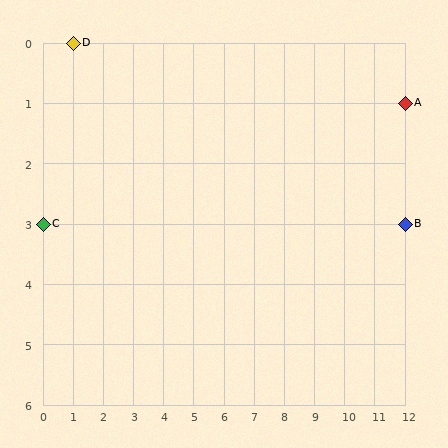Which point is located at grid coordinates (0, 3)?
Point C is at (0, 3).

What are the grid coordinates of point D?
Point D is at grid coordinates (1, 0).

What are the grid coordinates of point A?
Point A is at grid coordinates (12, 1).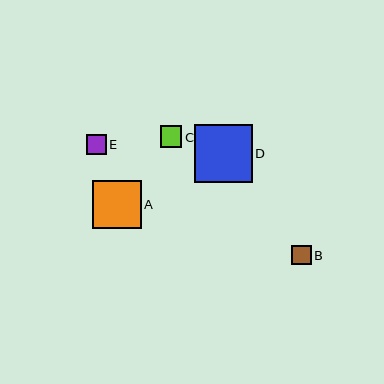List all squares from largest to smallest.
From largest to smallest: D, A, C, E, B.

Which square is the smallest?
Square B is the smallest with a size of approximately 19 pixels.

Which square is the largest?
Square D is the largest with a size of approximately 58 pixels.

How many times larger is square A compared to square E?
Square A is approximately 2.4 times the size of square E.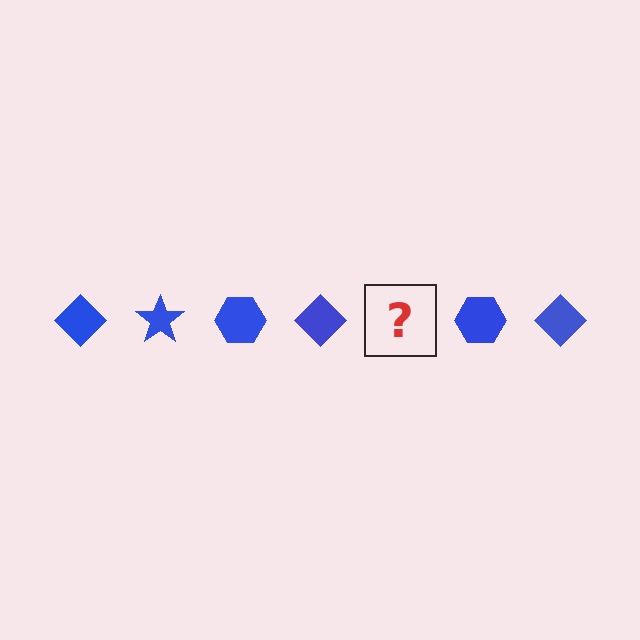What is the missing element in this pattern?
The missing element is a blue star.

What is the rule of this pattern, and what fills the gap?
The rule is that the pattern cycles through diamond, star, hexagon shapes in blue. The gap should be filled with a blue star.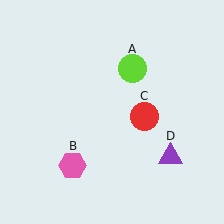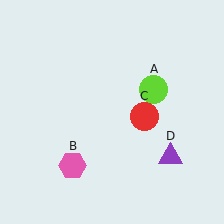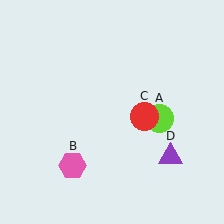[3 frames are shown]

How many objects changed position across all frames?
1 object changed position: lime circle (object A).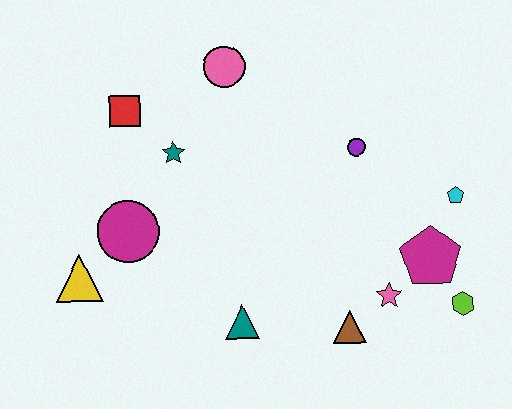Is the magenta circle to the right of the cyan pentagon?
No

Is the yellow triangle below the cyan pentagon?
Yes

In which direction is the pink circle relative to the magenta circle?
The pink circle is above the magenta circle.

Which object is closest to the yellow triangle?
The magenta circle is closest to the yellow triangle.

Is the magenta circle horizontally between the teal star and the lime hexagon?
No